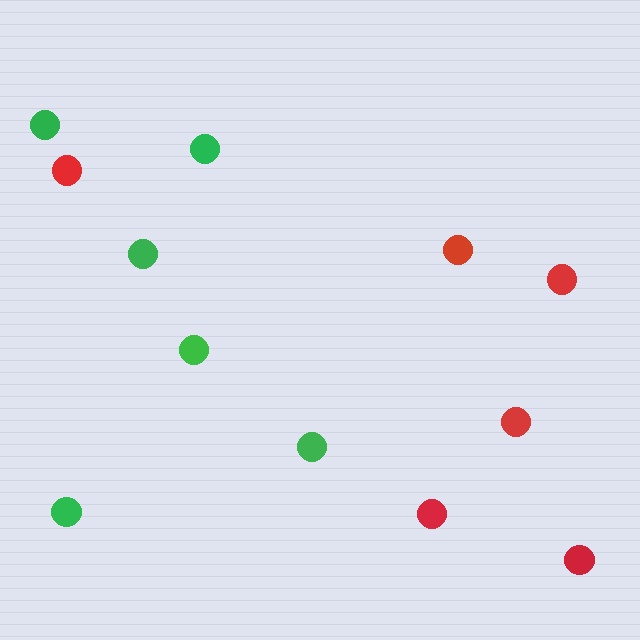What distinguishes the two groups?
There are 2 groups: one group of red circles (6) and one group of green circles (6).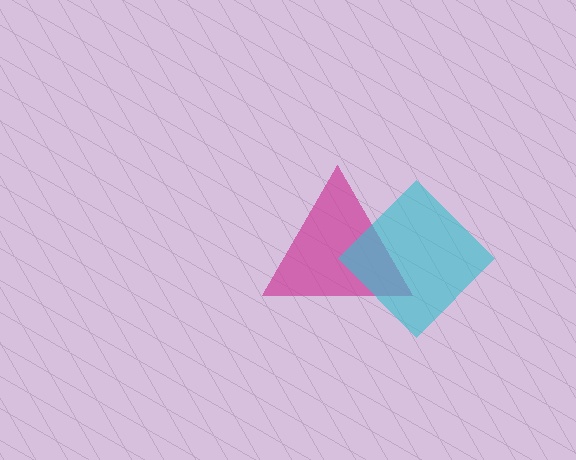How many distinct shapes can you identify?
There are 2 distinct shapes: a magenta triangle, a cyan diamond.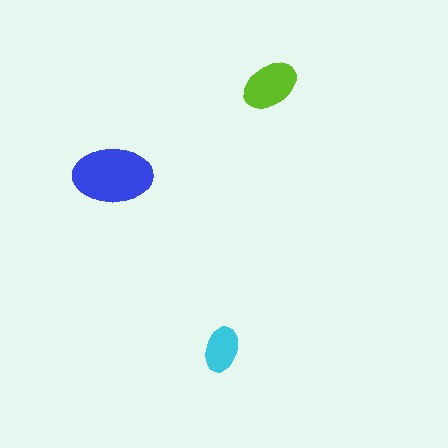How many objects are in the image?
There are 3 objects in the image.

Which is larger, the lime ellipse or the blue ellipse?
The blue one.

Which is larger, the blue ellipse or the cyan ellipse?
The blue one.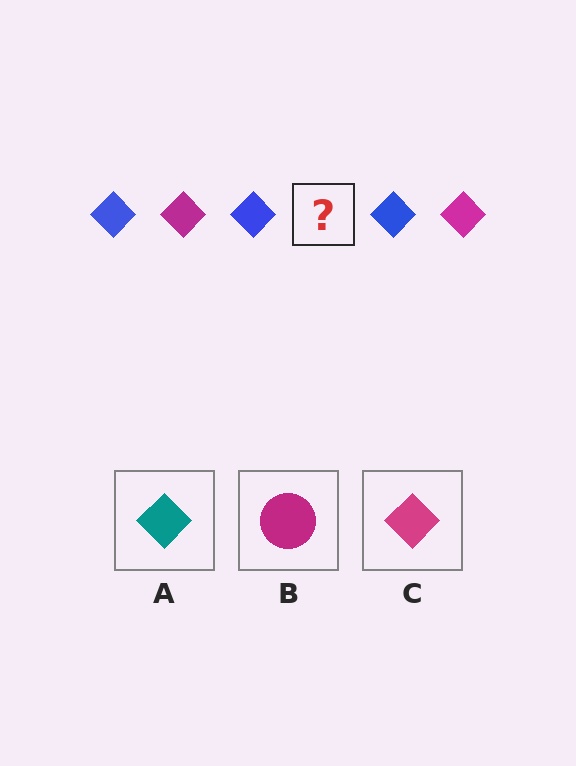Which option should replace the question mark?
Option C.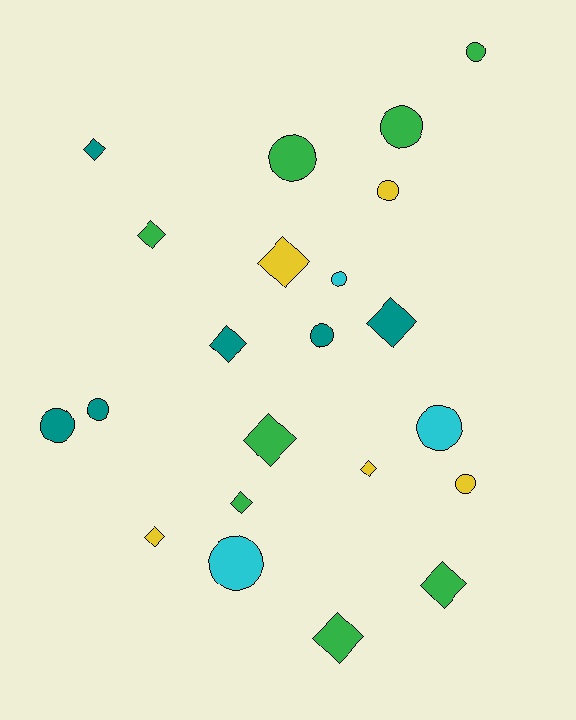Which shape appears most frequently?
Diamond, with 11 objects.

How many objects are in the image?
There are 22 objects.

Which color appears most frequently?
Green, with 8 objects.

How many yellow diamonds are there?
There are 3 yellow diamonds.